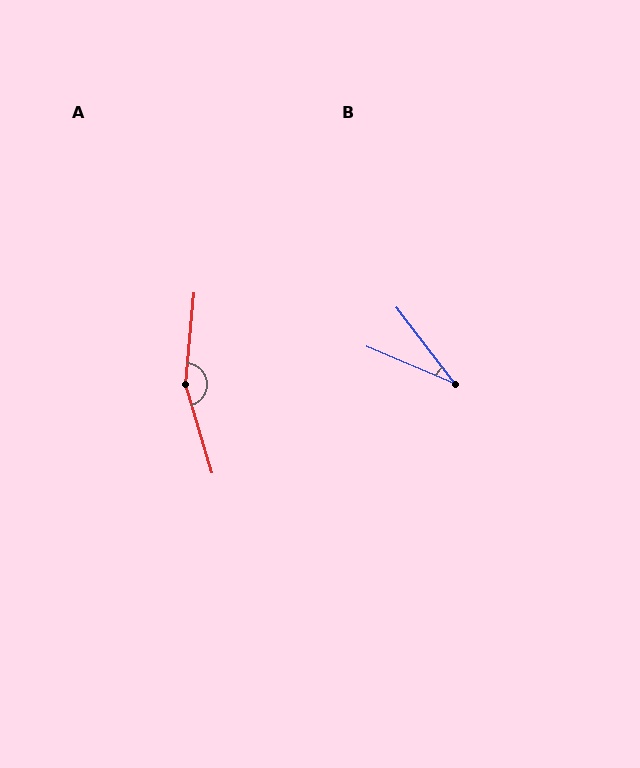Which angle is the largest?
A, at approximately 158 degrees.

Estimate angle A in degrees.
Approximately 158 degrees.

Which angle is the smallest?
B, at approximately 30 degrees.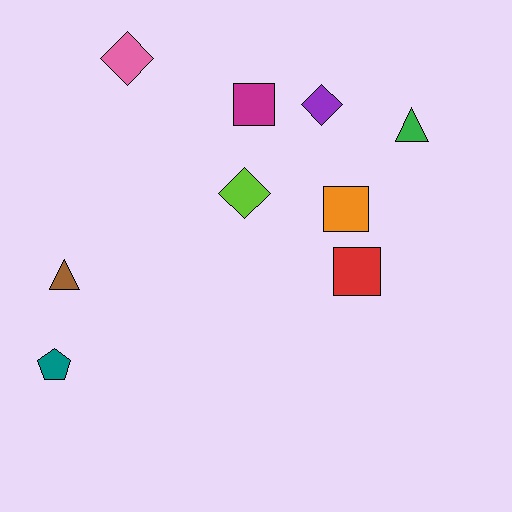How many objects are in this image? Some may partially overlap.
There are 9 objects.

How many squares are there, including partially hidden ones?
There are 3 squares.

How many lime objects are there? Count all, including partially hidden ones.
There is 1 lime object.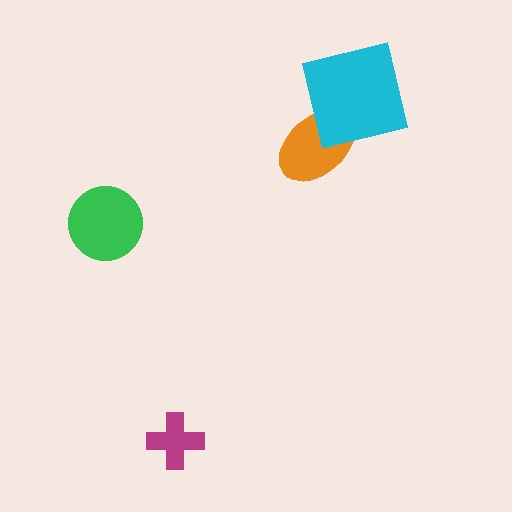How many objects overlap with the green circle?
0 objects overlap with the green circle.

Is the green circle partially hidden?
No, no other shape covers it.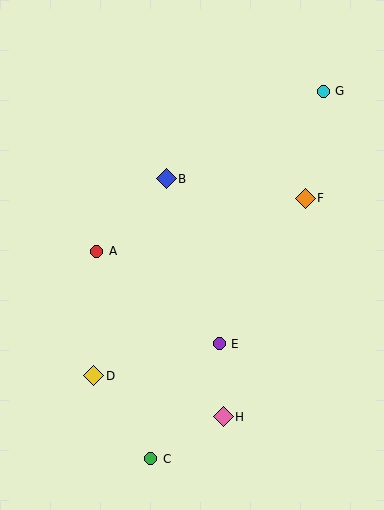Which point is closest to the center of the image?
Point B at (166, 179) is closest to the center.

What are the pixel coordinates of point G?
Point G is at (323, 91).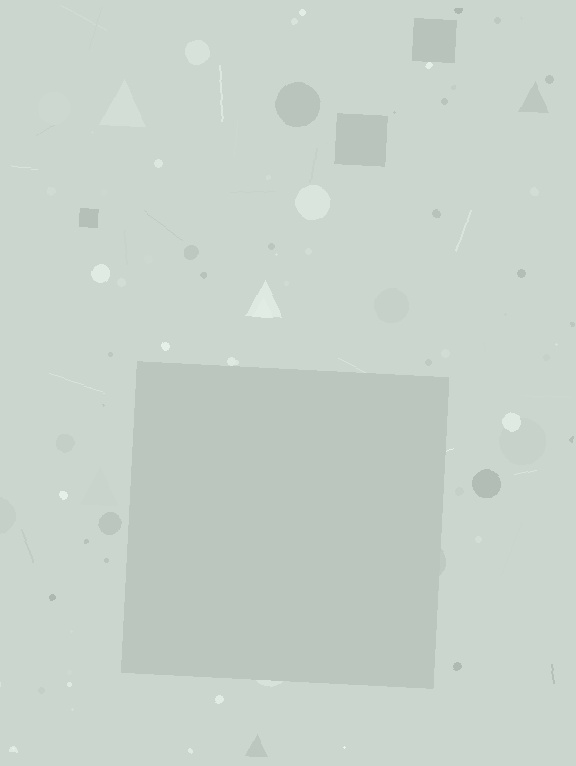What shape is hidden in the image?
A square is hidden in the image.